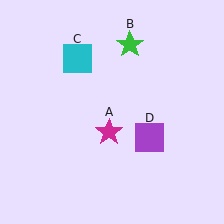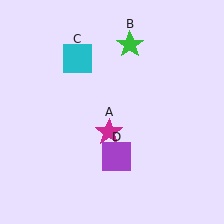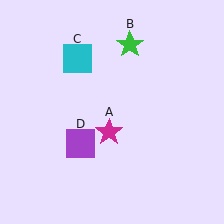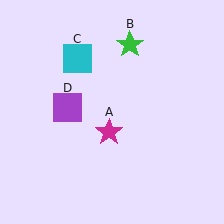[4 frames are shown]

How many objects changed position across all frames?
1 object changed position: purple square (object D).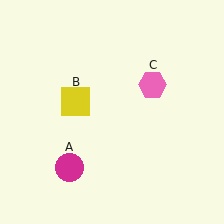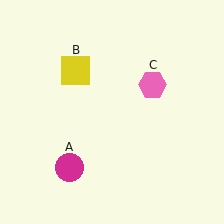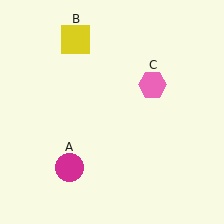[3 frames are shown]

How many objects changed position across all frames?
1 object changed position: yellow square (object B).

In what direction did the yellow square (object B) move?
The yellow square (object B) moved up.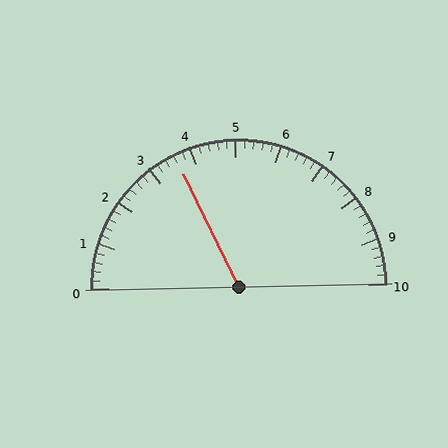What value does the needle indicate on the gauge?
The needle indicates approximately 3.6.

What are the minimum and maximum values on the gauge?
The gauge ranges from 0 to 10.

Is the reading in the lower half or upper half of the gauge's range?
The reading is in the lower half of the range (0 to 10).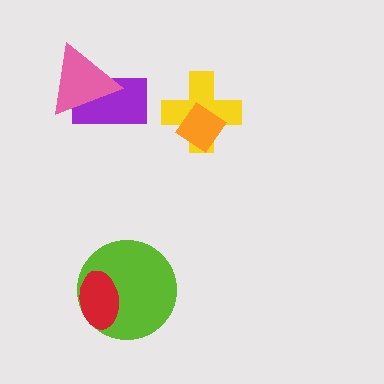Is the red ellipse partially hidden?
No, no other shape covers it.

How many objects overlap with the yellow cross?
1 object overlaps with the yellow cross.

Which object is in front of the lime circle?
The red ellipse is in front of the lime circle.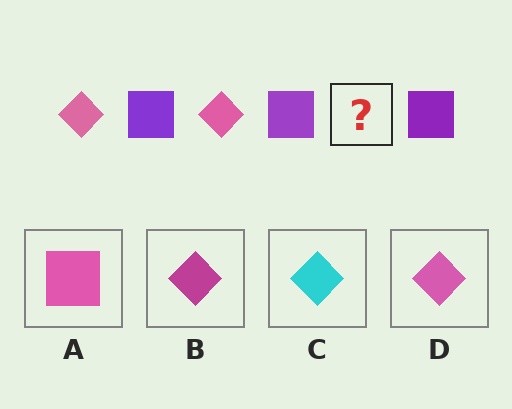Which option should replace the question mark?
Option D.